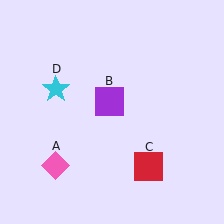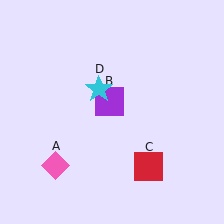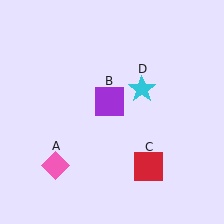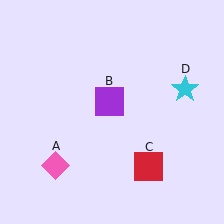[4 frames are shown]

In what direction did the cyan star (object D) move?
The cyan star (object D) moved right.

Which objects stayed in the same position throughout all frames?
Pink diamond (object A) and purple square (object B) and red square (object C) remained stationary.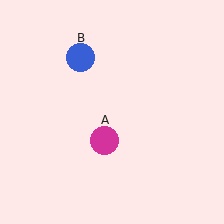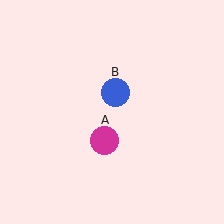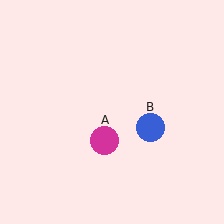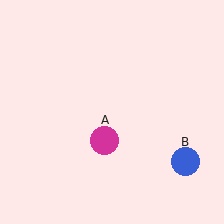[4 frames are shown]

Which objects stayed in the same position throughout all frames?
Magenta circle (object A) remained stationary.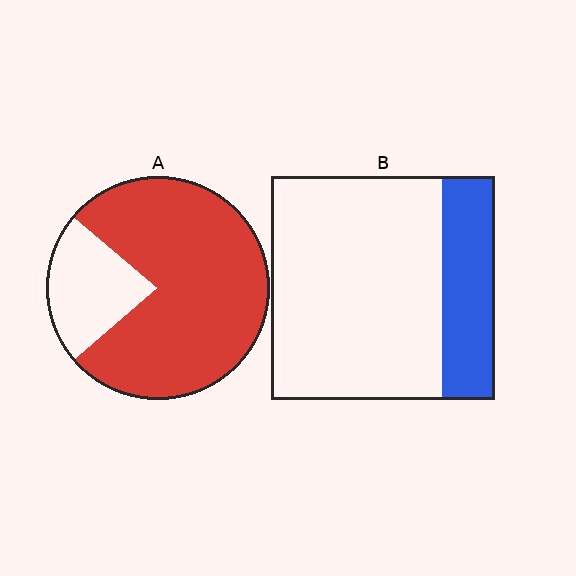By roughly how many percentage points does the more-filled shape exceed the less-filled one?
By roughly 55 percentage points (A over B).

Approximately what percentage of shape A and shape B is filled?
A is approximately 80% and B is approximately 25%.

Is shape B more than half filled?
No.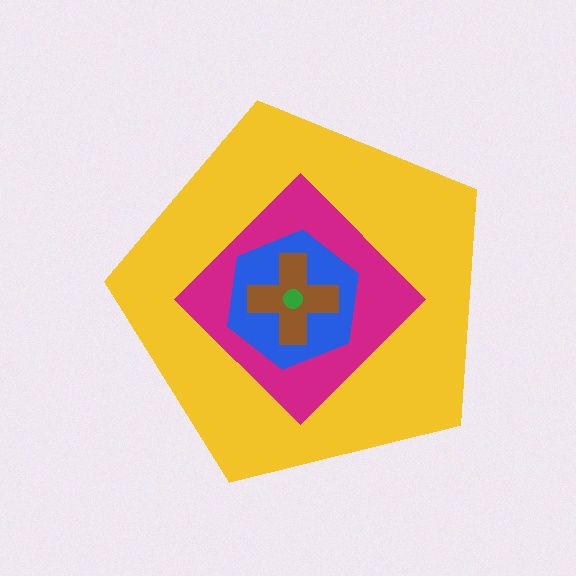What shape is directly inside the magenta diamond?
The blue hexagon.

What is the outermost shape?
The yellow pentagon.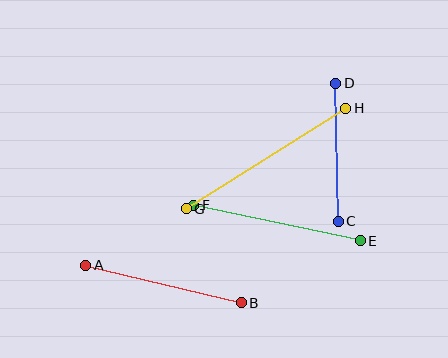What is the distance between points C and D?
The distance is approximately 138 pixels.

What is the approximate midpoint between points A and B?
The midpoint is at approximately (164, 284) pixels.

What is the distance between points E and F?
The distance is approximately 170 pixels.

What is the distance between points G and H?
The distance is approximately 189 pixels.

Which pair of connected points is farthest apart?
Points G and H are farthest apart.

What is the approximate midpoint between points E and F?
The midpoint is at approximately (277, 223) pixels.